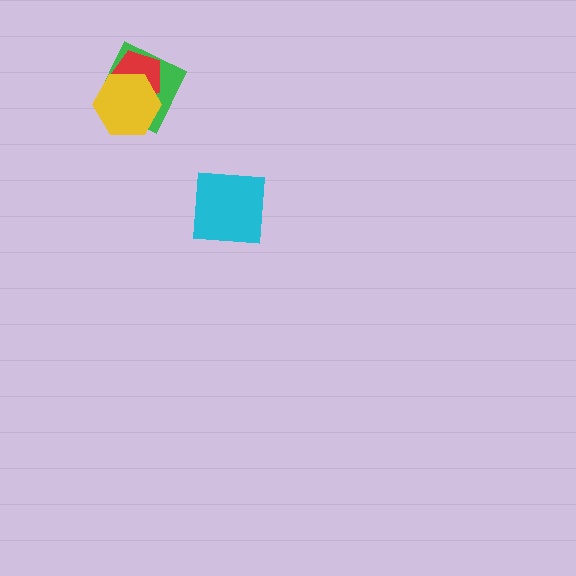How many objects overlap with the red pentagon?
2 objects overlap with the red pentagon.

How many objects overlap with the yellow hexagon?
2 objects overlap with the yellow hexagon.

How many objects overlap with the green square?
2 objects overlap with the green square.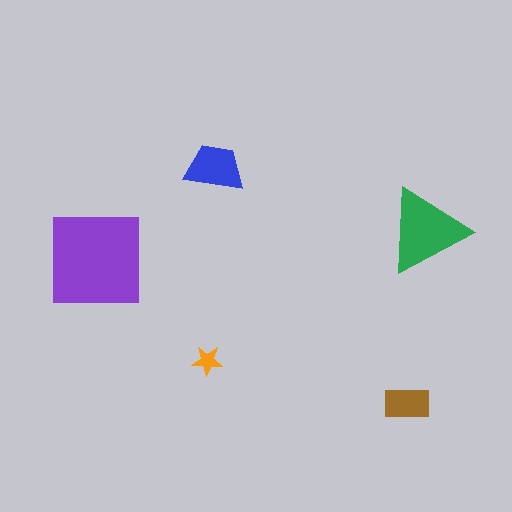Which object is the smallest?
The orange star.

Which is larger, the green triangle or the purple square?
The purple square.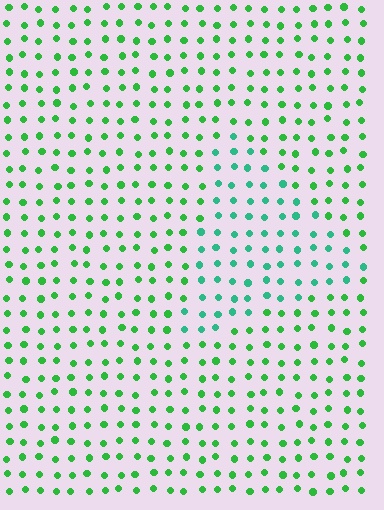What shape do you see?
I see a triangle.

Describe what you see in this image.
The image is filled with small green elements in a uniform arrangement. A triangle-shaped region is visible where the elements are tinted to a slightly different hue, forming a subtle color boundary.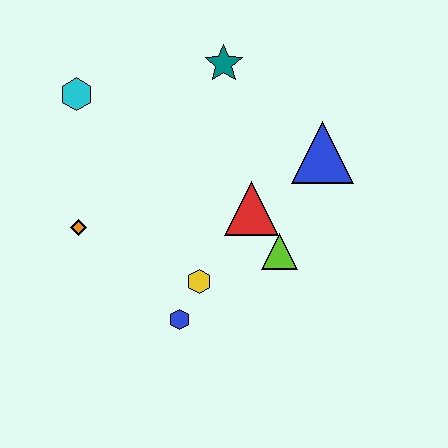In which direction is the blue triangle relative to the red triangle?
The blue triangle is to the right of the red triangle.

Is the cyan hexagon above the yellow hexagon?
Yes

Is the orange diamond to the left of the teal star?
Yes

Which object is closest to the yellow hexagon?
The blue hexagon is closest to the yellow hexagon.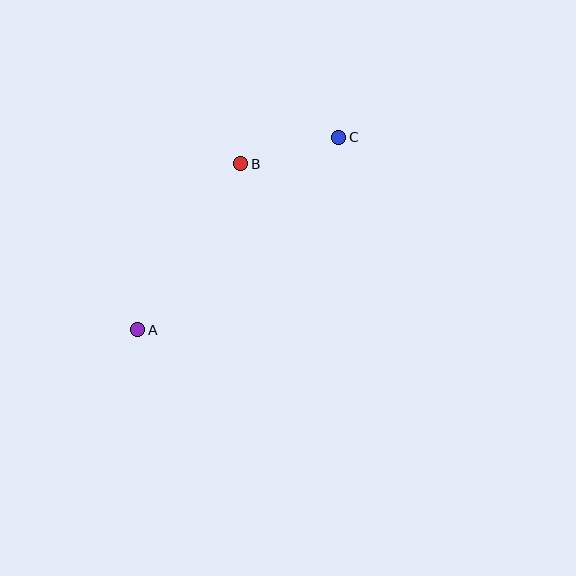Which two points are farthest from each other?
Points A and C are farthest from each other.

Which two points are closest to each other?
Points B and C are closest to each other.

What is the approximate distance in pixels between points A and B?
The distance between A and B is approximately 195 pixels.